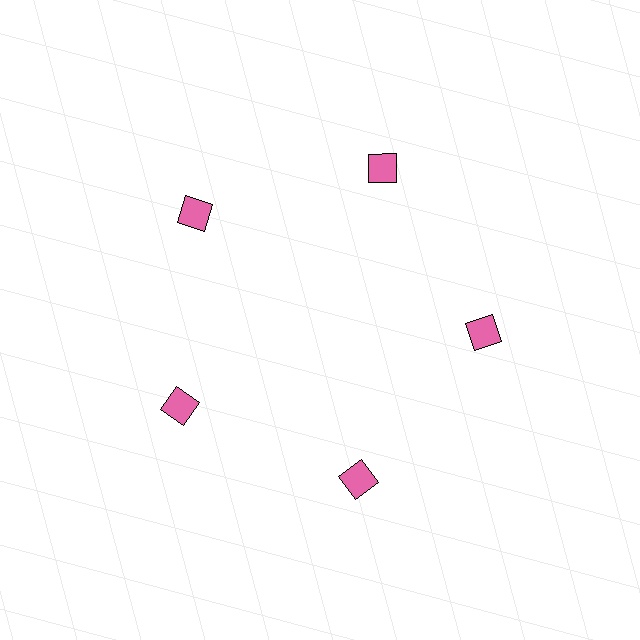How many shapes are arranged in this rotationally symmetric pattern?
There are 5 shapes, arranged in 5 groups of 1.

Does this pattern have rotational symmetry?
Yes, this pattern has 5-fold rotational symmetry. It looks the same after rotating 72 degrees around the center.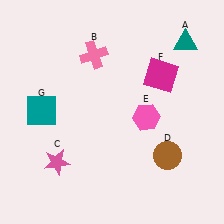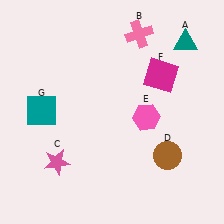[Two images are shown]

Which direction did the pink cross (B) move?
The pink cross (B) moved right.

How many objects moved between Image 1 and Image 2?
1 object moved between the two images.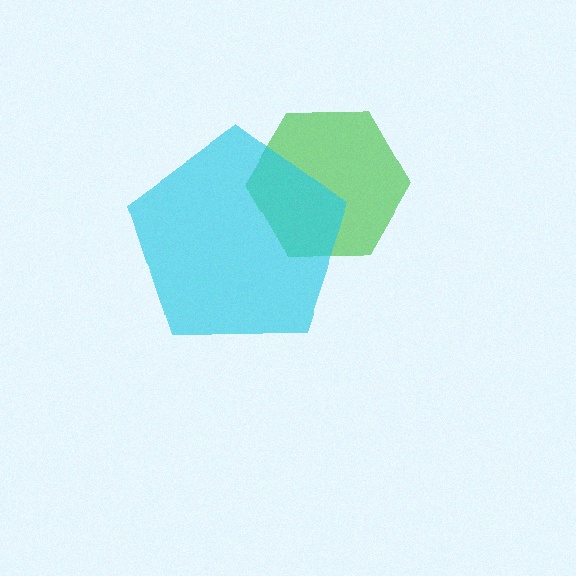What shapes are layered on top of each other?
The layered shapes are: a green hexagon, a cyan pentagon.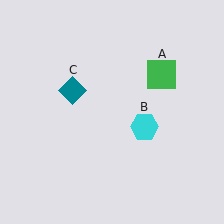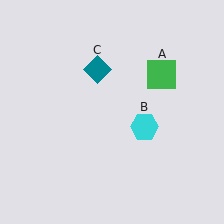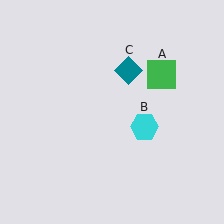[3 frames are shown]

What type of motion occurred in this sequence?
The teal diamond (object C) rotated clockwise around the center of the scene.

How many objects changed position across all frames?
1 object changed position: teal diamond (object C).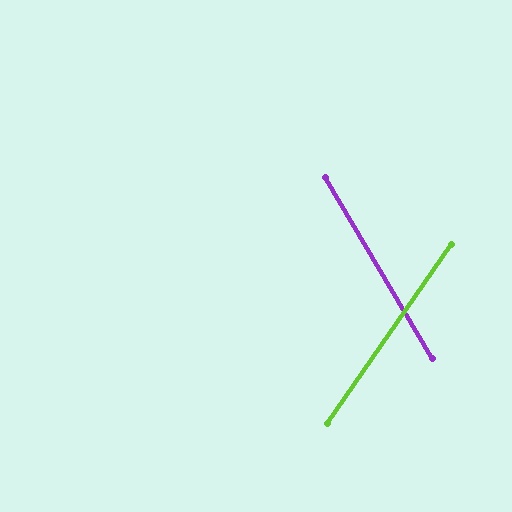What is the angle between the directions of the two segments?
Approximately 65 degrees.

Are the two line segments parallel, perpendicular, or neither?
Neither parallel nor perpendicular — they differ by about 65°.